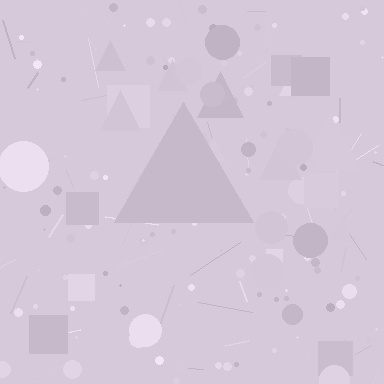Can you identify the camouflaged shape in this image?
The camouflaged shape is a triangle.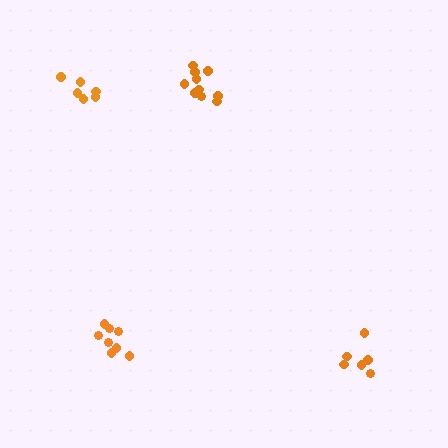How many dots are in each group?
Group 1: 7 dots, Group 2: 10 dots, Group 3: 8 dots, Group 4: 6 dots (31 total).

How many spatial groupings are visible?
There are 4 spatial groupings.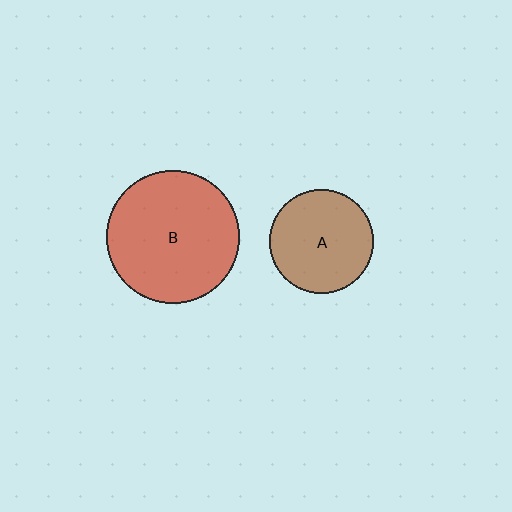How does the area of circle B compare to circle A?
Approximately 1.6 times.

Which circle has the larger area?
Circle B (red).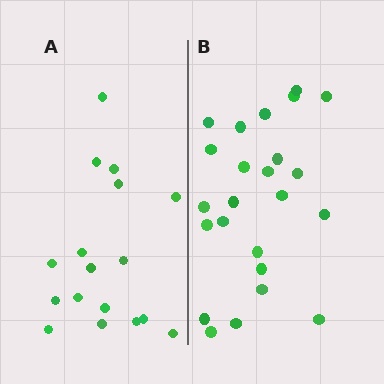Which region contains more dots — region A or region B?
Region B (the right region) has more dots.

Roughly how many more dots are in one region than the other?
Region B has roughly 8 or so more dots than region A.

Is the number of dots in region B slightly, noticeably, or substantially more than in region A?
Region B has noticeably more, but not dramatically so. The ratio is roughly 1.4 to 1.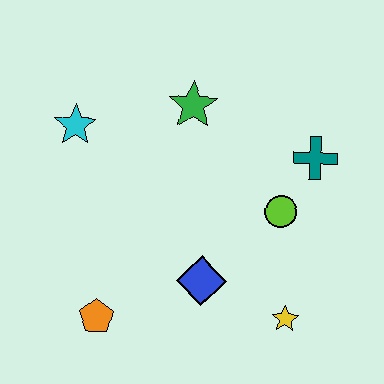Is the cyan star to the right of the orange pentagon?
No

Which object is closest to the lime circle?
The teal cross is closest to the lime circle.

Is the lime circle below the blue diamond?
No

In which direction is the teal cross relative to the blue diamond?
The teal cross is above the blue diamond.